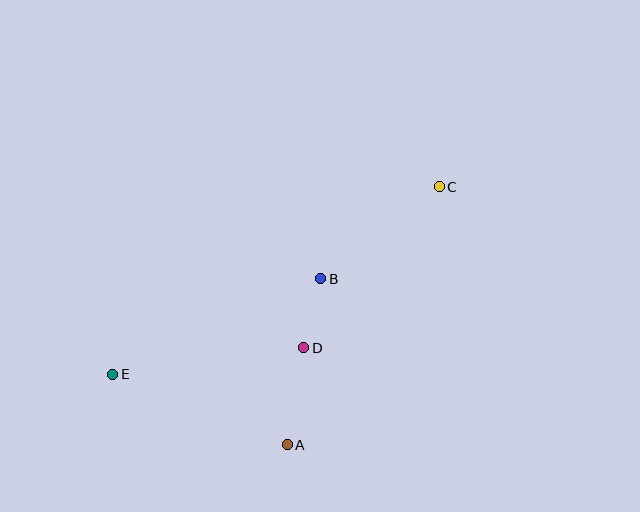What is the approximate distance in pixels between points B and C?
The distance between B and C is approximately 150 pixels.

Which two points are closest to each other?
Points B and D are closest to each other.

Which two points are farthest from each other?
Points C and E are farthest from each other.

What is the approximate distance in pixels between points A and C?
The distance between A and C is approximately 300 pixels.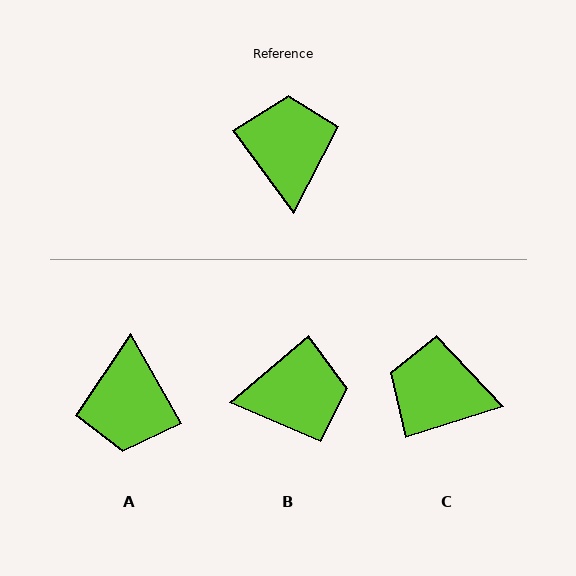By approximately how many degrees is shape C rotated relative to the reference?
Approximately 71 degrees counter-clockwise.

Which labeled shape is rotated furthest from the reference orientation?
A, about 174 degrees away.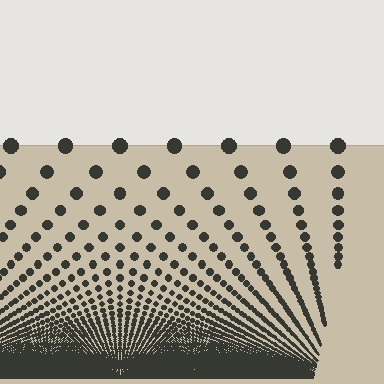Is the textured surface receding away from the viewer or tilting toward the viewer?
The surface appears to tilt toward the viewer. Texture elements get larger and sparser toward the top.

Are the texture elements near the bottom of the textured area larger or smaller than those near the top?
Smaller. The gradient is inverted — elements near the bottom are smaller and denser.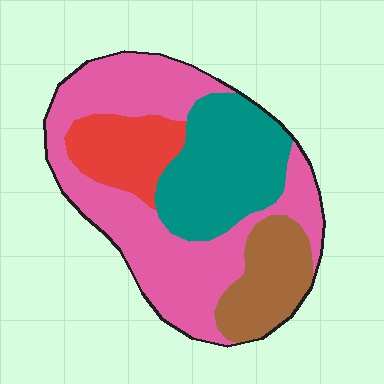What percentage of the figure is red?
Red covers about 15% of the figure.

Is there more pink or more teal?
Pink.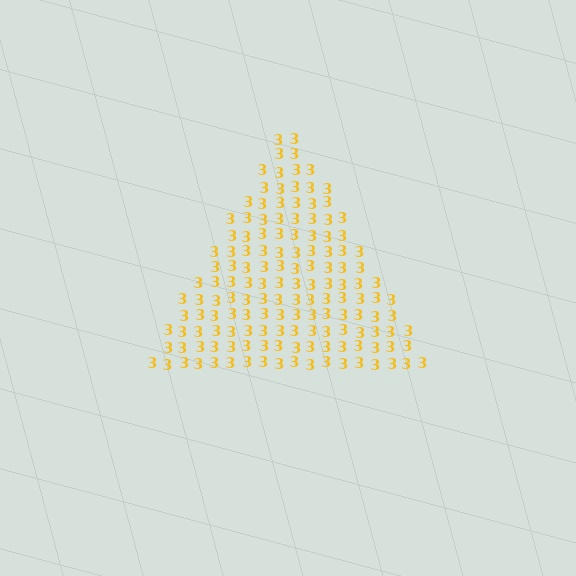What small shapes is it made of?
It is made of small digit 3's.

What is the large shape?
The large shape is a triangle.